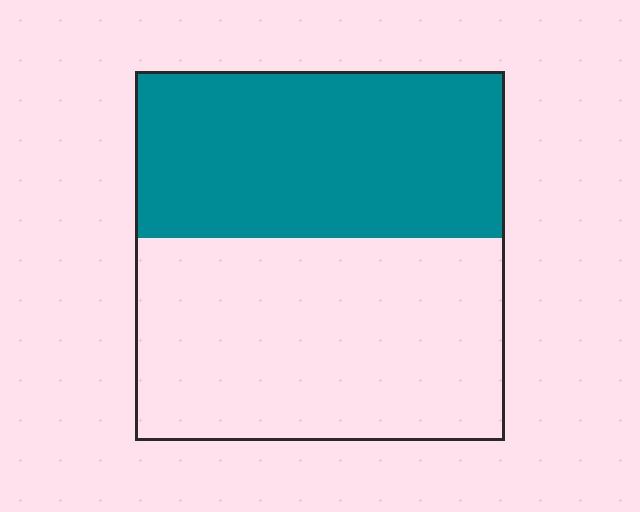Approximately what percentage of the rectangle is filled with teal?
Approximately 45%.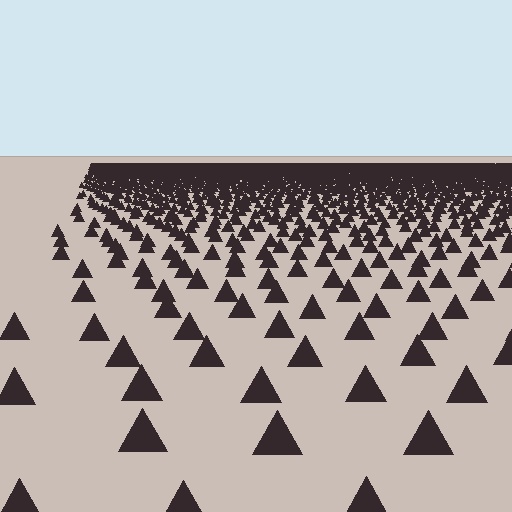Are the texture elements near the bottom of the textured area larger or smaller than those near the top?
Larger. Near the bottom, elements are closer to the viewer and appear at a bigger on-screen size.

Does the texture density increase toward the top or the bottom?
Density increases toward the top.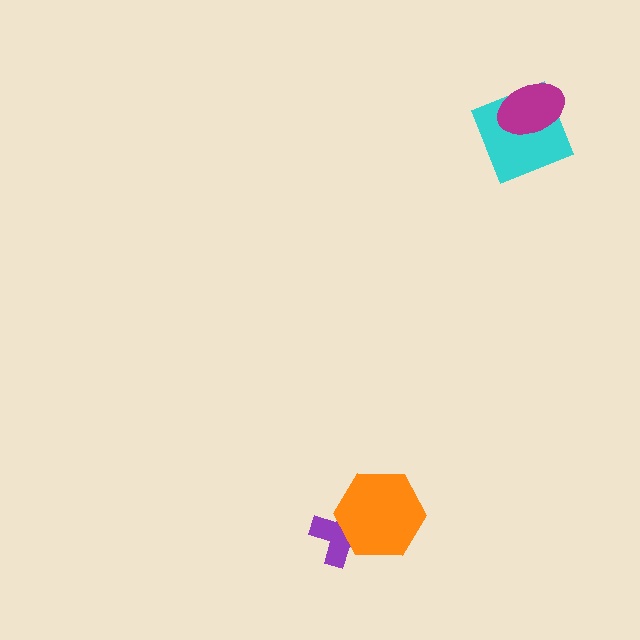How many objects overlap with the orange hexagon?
1 object overlaps with the orange hexagon.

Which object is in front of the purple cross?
The orange hexagon is in front of the purple cross.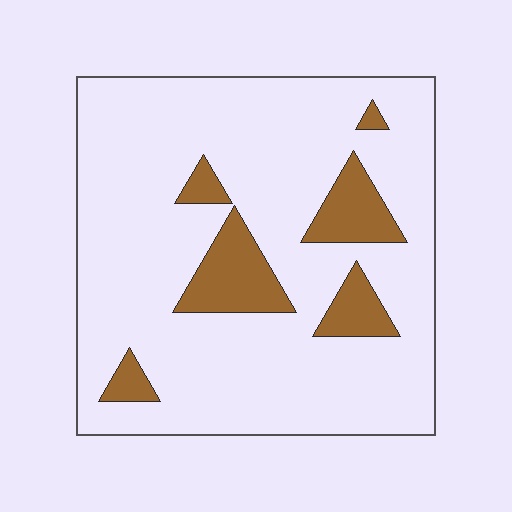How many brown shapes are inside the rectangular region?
6.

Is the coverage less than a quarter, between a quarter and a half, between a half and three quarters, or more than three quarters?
Less than a quarter.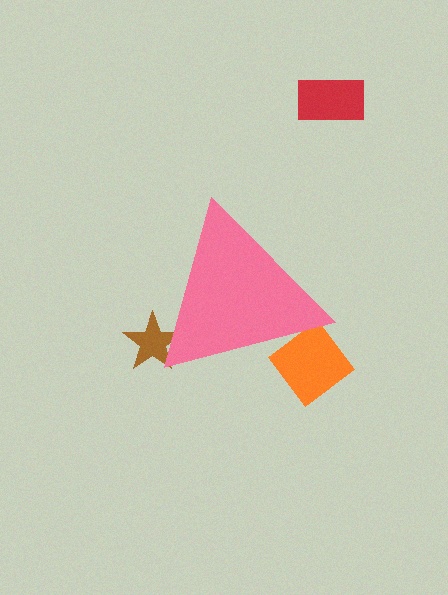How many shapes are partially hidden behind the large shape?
2 shapes are partially hidden.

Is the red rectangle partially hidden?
No, the red rectangle is fully visible.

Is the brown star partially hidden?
Yes, the brown star is partially hidden behind the pink triangle.